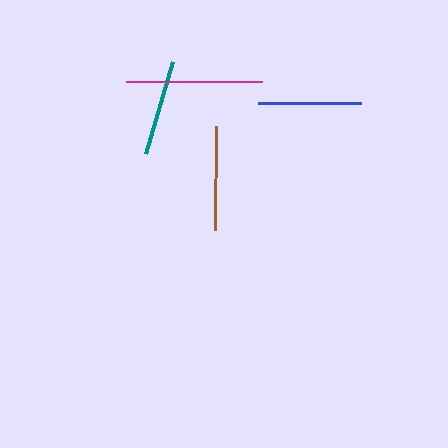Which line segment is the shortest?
The teal line is the shortest at approximately 95 pixels.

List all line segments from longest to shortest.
From longest to shortest: magenta, brown, blue, teal.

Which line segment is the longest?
The magenta line is the longest at approximately 136 pixels.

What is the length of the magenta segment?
The magenta segment is approximately 136 pixels long.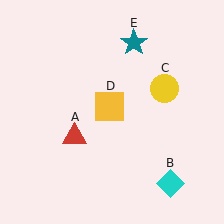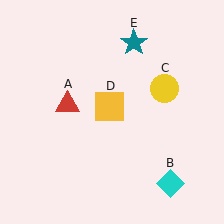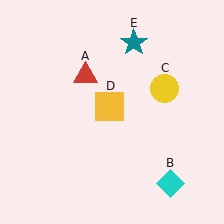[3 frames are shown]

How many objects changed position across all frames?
1 object changed position: red triangle (object A).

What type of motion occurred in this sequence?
The red triangle (object A) rotated clockwise around the center of the scene.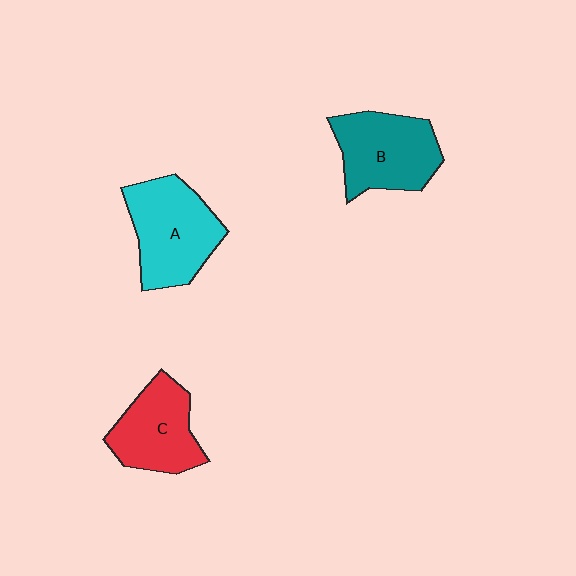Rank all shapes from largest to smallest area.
From largest to smallest: A (cyan), B (teal), C (red).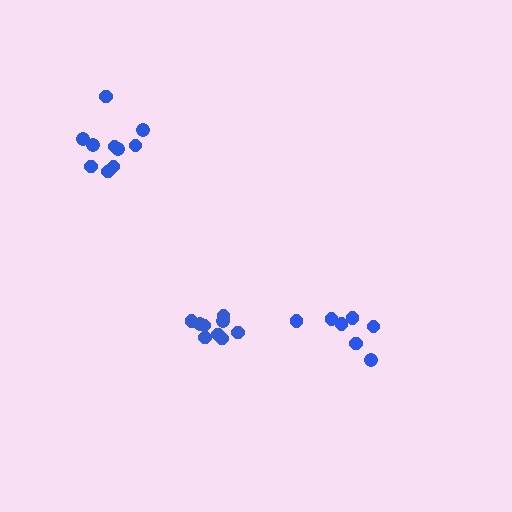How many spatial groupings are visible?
There are 3 spatial groupings.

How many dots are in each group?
Group 1: 10 dots, Group 2: 9 dots, Group 3: 7 dots (26 total).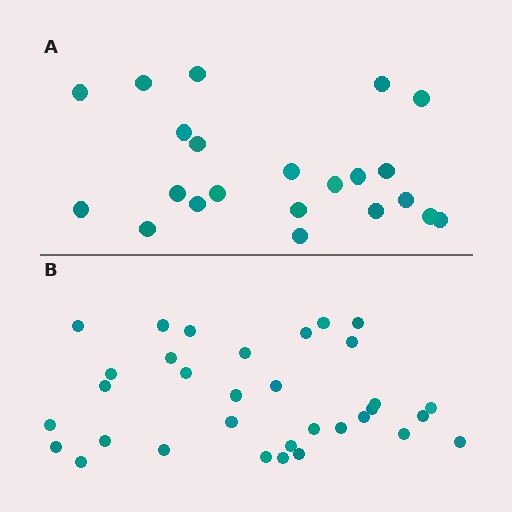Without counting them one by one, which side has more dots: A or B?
Region B (the bottom region) has more dots.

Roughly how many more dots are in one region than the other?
Region B has roughly 12 or so more dots than region A.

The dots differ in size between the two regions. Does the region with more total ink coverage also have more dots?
No. Region A has more total ink coverage because its dots are larger, but region B actually contains more individual dots. Total area can be misleading — the number of items is what matters here.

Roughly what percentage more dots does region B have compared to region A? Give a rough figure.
About 50% more.